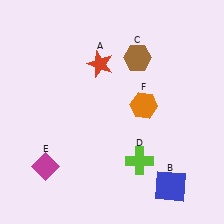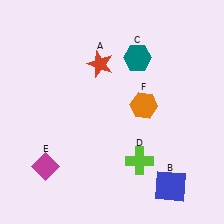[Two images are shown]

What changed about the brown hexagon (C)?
In Image 1, C is brown. In Image 2, it changed to teal.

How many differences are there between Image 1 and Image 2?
There is 1 difference between the two images.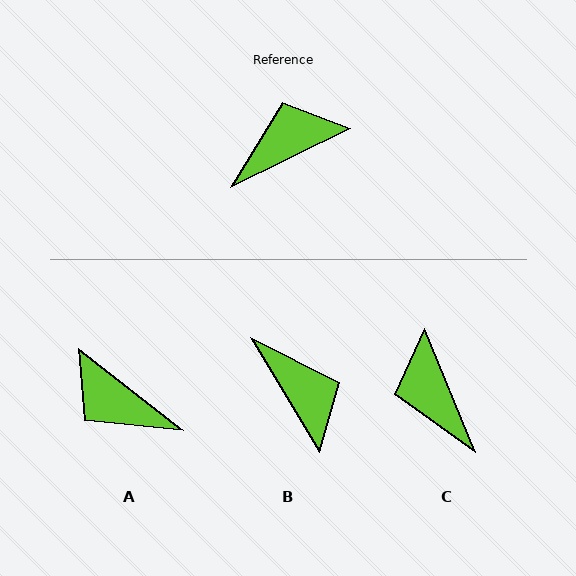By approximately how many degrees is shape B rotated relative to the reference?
Approximately 86 degrees clockwise.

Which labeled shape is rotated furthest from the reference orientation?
A, about 116 degrees away.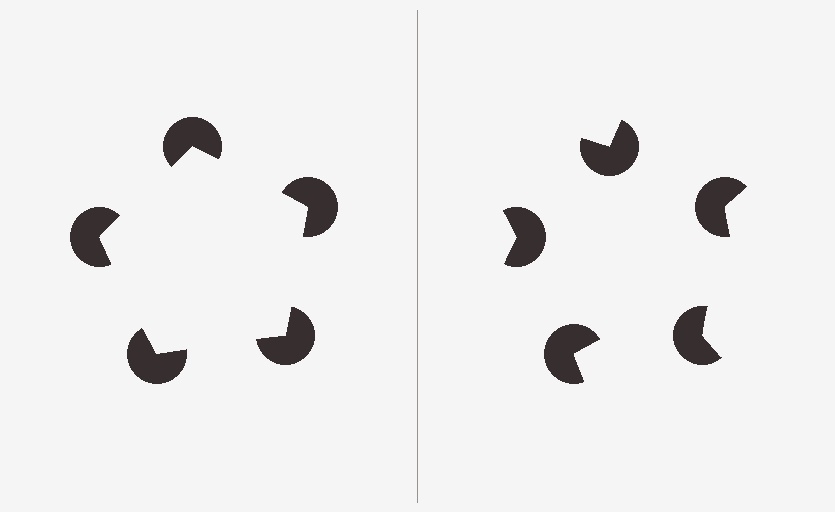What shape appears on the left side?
An illusory pentagon.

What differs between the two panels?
The pac-man discs are positioned identically on both sides; only the wedge orientations differ. On the left they align to a pentagon; on the right they are misaligned.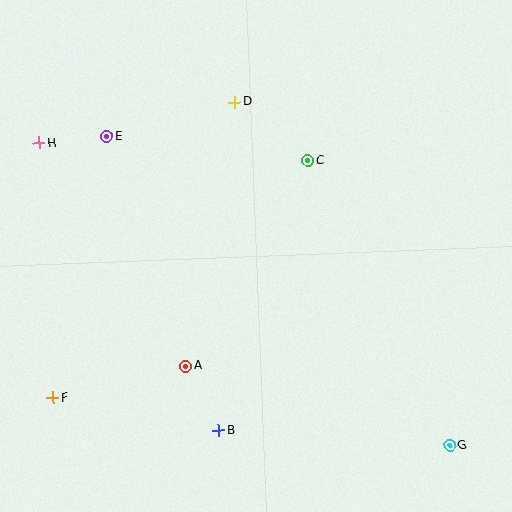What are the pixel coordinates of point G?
Point G is at (450, 446).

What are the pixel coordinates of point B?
Point B is at (218, 430).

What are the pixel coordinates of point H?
Point H is at (39, 143).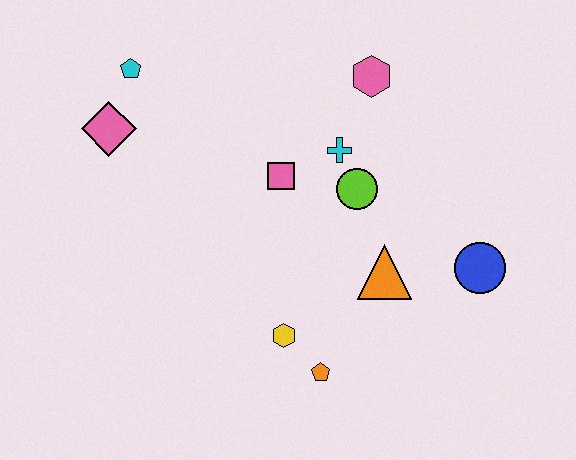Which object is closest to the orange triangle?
The lime circle is closest to the orange triangle.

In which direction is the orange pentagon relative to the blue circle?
The orange pentagon is to the left of the blue circle.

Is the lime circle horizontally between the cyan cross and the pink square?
No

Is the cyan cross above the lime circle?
Yes